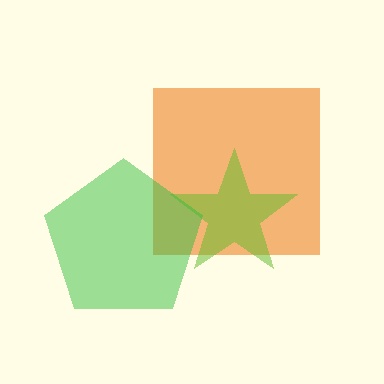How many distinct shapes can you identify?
There are 3 distinct shapes: an orange square, a lime star, a green pentagon.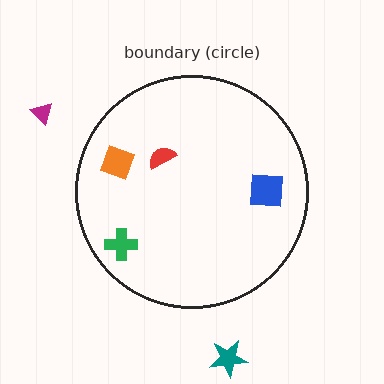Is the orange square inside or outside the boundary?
Inside.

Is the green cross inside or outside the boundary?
Inside.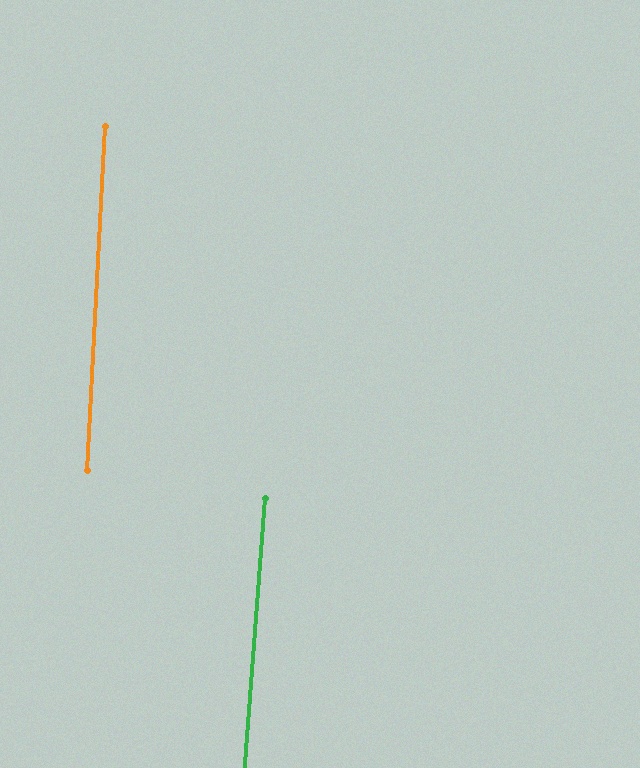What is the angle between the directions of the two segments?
Approximately 1 degree.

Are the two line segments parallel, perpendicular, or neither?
Parallel — their directions differ by only 1.3°.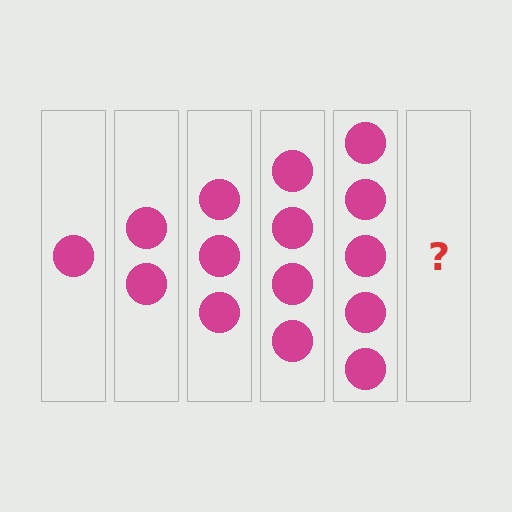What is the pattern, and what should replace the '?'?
The pattern is that each step adds one more circle. The '?' should be 6 circles.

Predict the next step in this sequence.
The next step is 6 circles.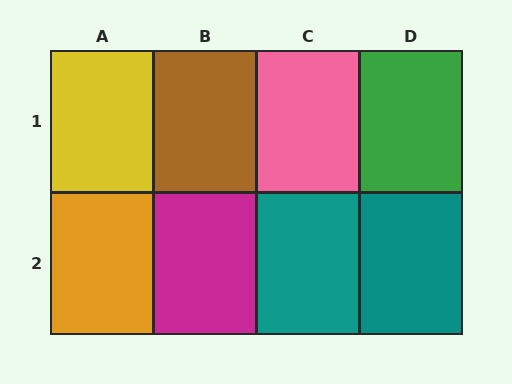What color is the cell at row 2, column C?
Teal.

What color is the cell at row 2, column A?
Orange.